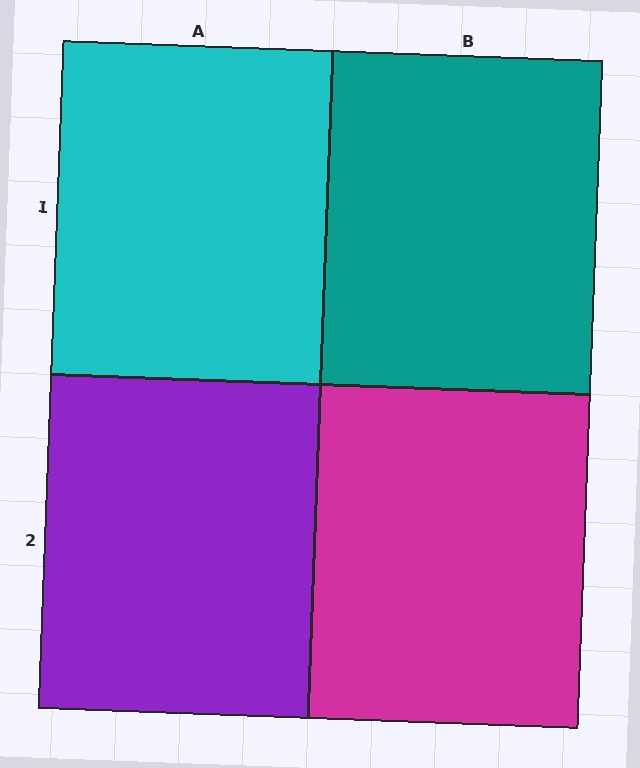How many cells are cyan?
1 cell is cyan.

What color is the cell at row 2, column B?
Magenta.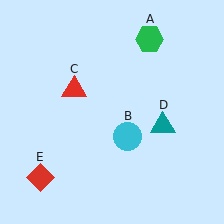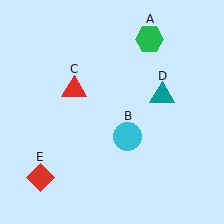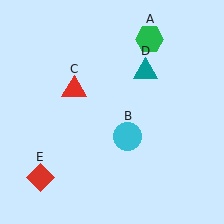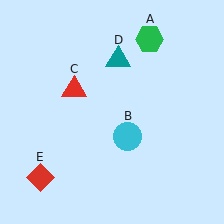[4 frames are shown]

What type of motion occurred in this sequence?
The teal triangle (object D) rotated counterclockwise around the center of the scene.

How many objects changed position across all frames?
1 object changed position: teal triangle (object D).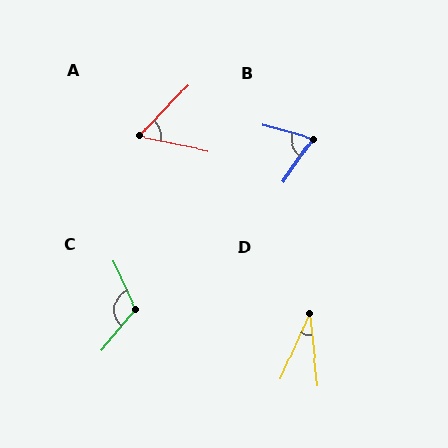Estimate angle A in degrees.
Approximately 58 degrees.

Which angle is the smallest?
D, at approximately 30 degrees.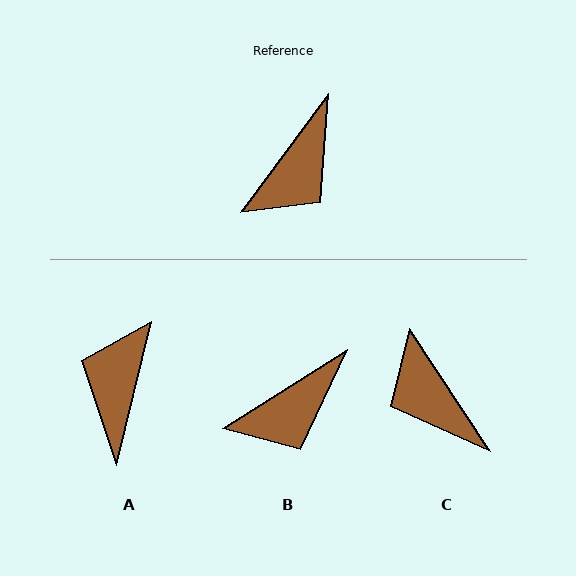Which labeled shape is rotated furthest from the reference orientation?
A, about 157 degrees away.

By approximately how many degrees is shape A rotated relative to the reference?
Approximately 157 degrees clockwise.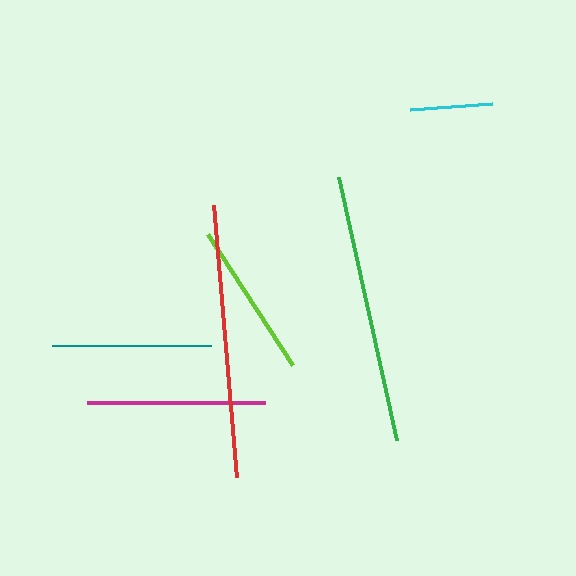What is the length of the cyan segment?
The cyan segment is approximately 83 pixels long.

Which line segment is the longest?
The red line is the longest at approximately 273 pixels.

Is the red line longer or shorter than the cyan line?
The red line is longer than the cyan line.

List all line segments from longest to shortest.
From longest to shortest: red, green, magenta, teal, lime, cyan.